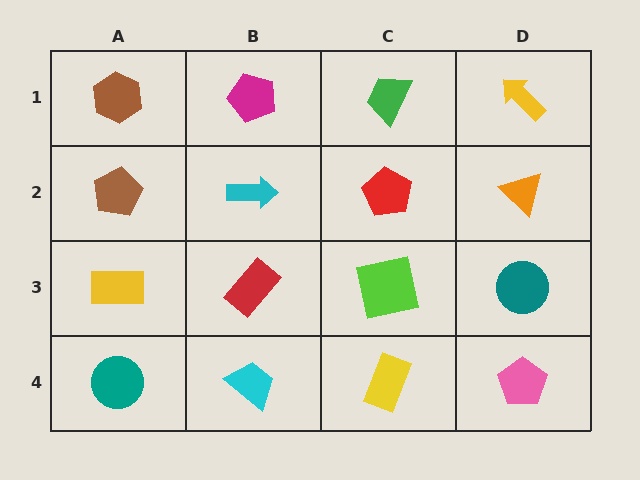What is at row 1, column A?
A brown hexagon.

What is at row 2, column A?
A brown pentagon.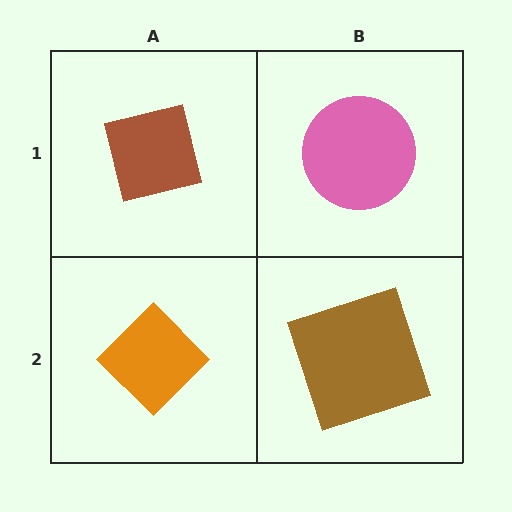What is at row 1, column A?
A brown square.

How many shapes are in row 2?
2 shapes.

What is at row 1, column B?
A pink circle.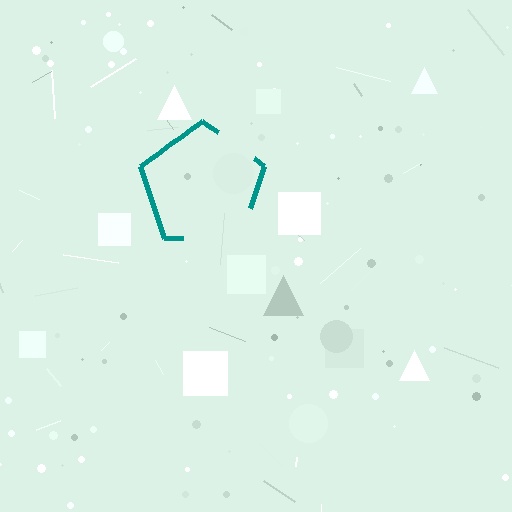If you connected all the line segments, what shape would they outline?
They would outline a pentagon.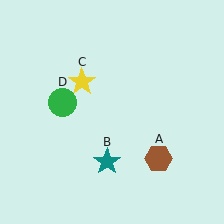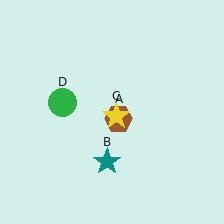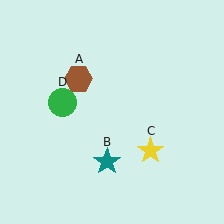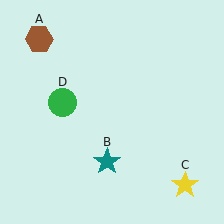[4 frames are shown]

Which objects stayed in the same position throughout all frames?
Teal star (object B) and green circle (object D) remained stationary.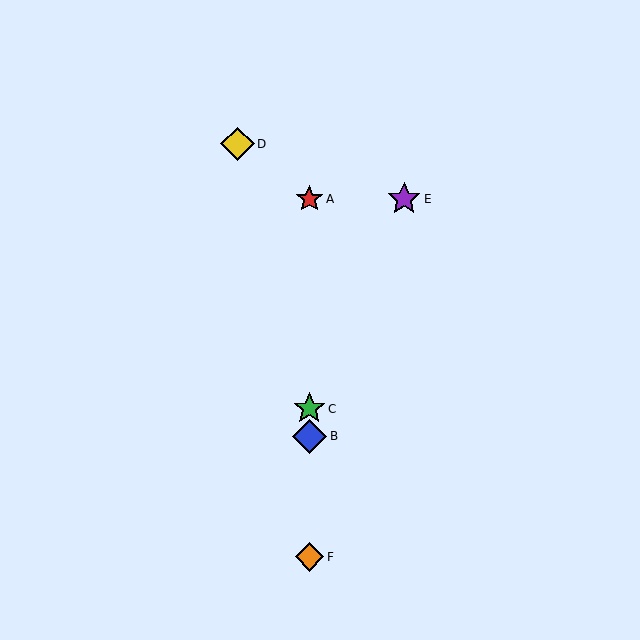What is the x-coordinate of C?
Object C is at x≈309.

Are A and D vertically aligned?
No, A is at x≈309 and D is at x≈238.